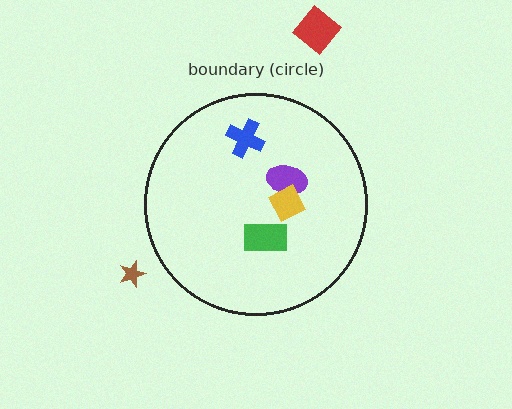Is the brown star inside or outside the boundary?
Outside.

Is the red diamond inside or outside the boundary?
Outside.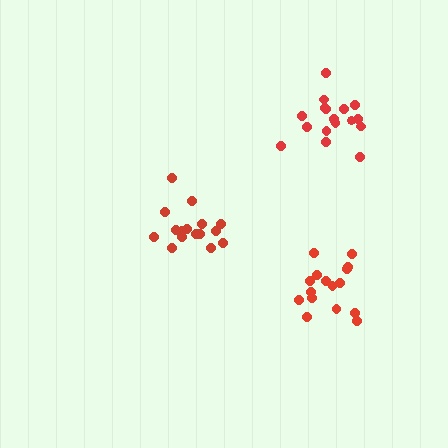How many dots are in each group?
Group 1: 16 dots, Group 2: 16 dots, Group 3: 18 dots (50 total).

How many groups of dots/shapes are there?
There are 3 groups.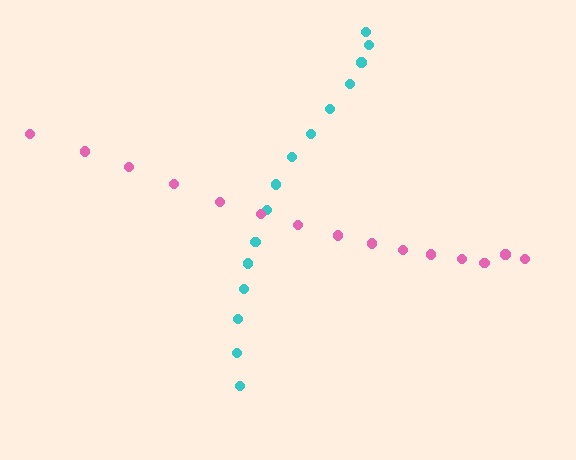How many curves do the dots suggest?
There are 2 distinct paths.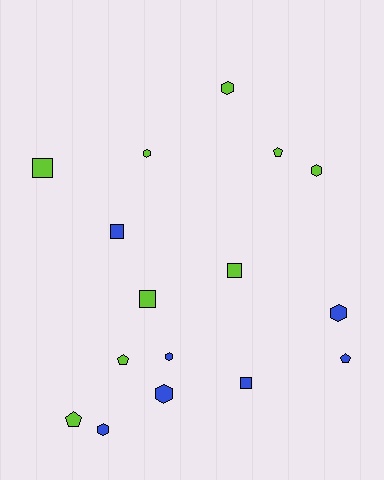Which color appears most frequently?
Lime, with 9 objects.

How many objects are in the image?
There are 16 objects.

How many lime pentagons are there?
There are 3 lime pentagons.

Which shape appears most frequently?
Hexagon, with 7 objects.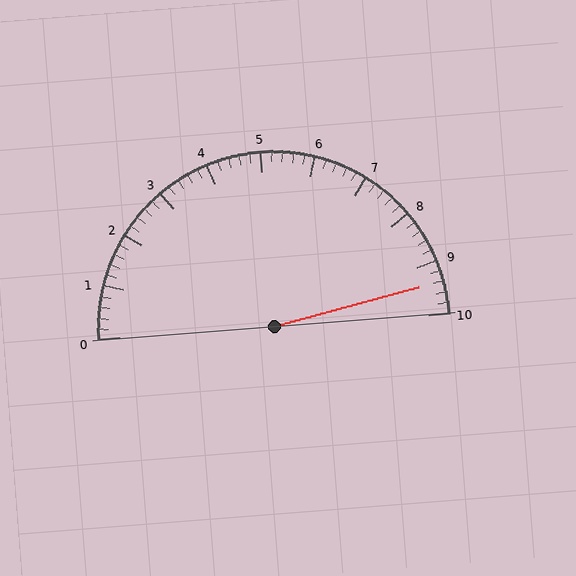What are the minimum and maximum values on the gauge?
The gauge ranges from 0 to 10.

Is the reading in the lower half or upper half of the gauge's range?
The reading is in the upper half of the range (0 to 10).